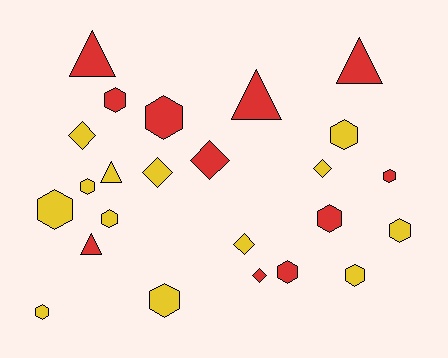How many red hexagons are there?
There are 5 red hexagons.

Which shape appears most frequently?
Hexagon, with 13 objects.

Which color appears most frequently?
Yellow, with 13 objects.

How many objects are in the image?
There are 24 objects.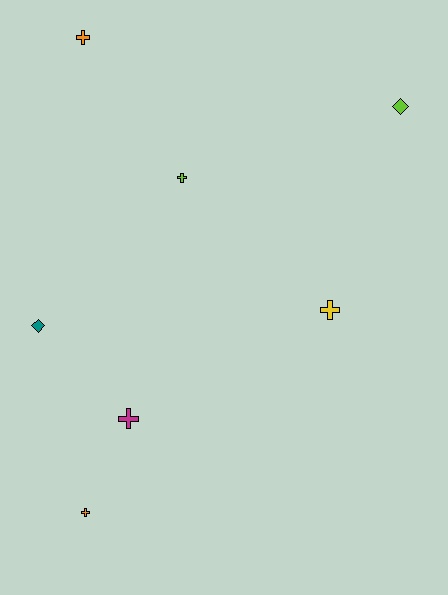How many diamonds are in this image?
There are 2 diamonds.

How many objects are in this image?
There are 7 objects.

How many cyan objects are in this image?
There are no cyan objects.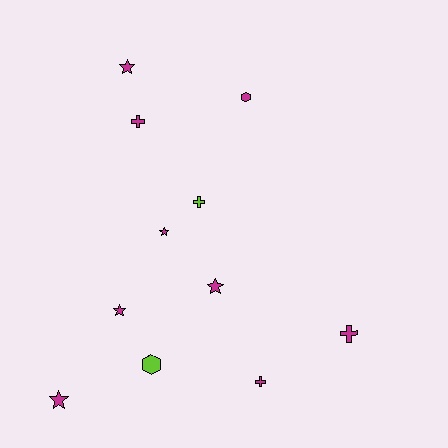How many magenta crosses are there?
There are 3 magenta crosses.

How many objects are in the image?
There are 11 objects.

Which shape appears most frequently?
Star, with 5 objects.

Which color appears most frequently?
Magenta, with 9 objects.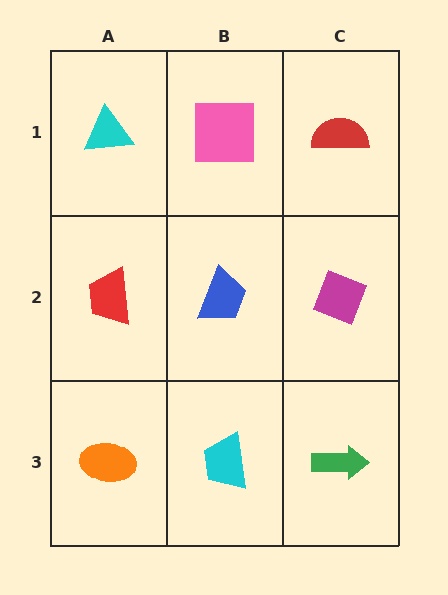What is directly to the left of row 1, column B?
A cyan triangle.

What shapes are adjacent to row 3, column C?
A magenta diamond (row 2, column C), a cyan trapezoid (row 3, column B).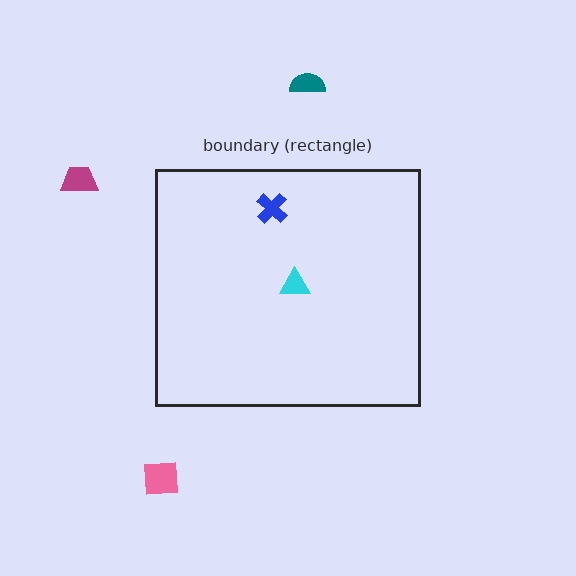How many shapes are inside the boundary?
2 inside, 3 outside.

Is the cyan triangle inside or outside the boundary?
Inside.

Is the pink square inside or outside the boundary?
Outside.